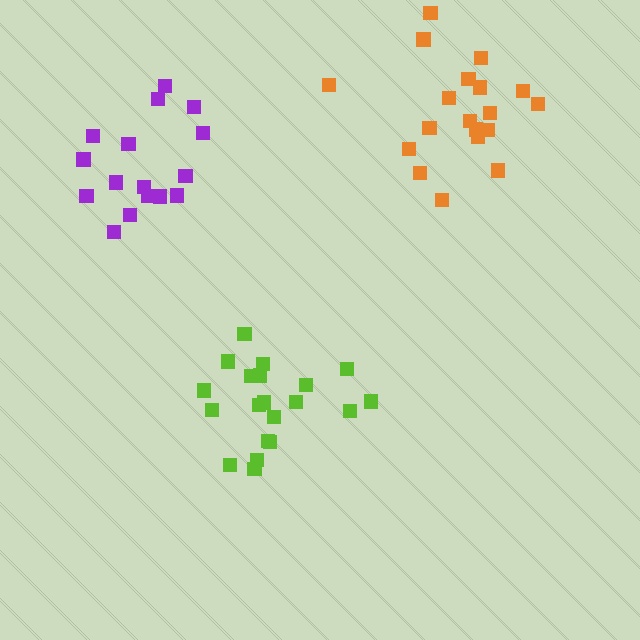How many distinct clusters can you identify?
There are 3 distinct clusters.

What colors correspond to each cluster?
The clusters are colored: orange, lime, purple.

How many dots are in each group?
Group 1: 19 dots, Group 2: 20 dots, Group 3: 16 dots (55 total).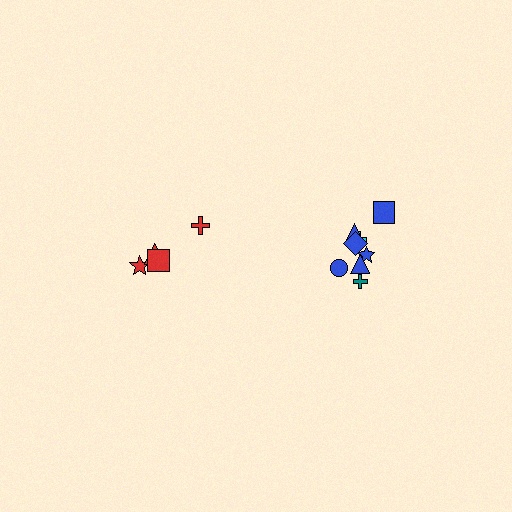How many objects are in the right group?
There are 8 objects.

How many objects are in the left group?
There are 4 objects.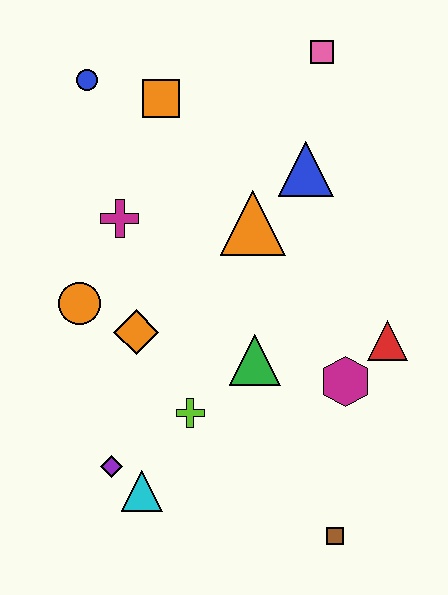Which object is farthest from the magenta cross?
The brown square is farthest from the magenta cross.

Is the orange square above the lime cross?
Yes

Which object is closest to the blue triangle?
The orange triangle is closest to the blue triangle.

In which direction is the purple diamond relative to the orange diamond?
The purple diamond is below the orange diamond.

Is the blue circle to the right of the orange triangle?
No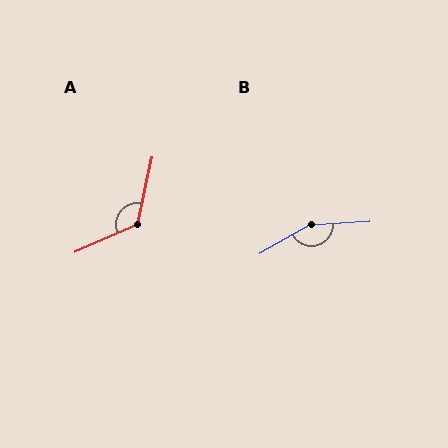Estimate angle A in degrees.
Approximately 126 degrees.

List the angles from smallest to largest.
A (126°), B (153°).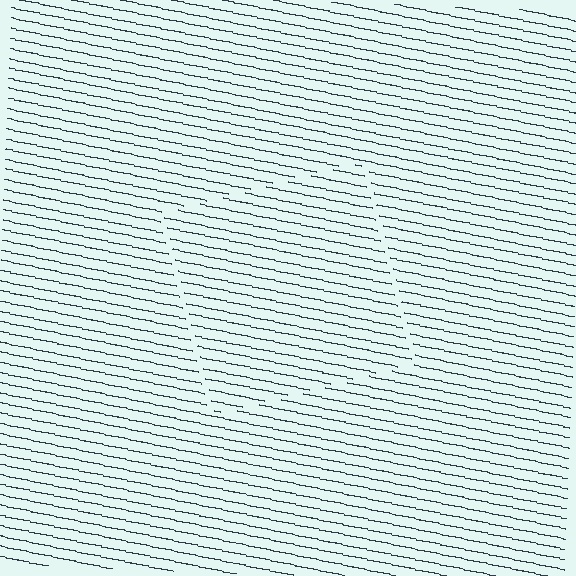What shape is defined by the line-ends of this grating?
An illusory square. The interior of the shape contains the same grating, shifted by half a period — the contour is defined by the phase discontinuity where line-ends from the inner and outer gratings abut.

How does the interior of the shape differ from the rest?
The interior of the shape contains the same grating, shifted by half a period — the contour is defined by the phase discontinuity where line-ends from the inner and outer gratings abut.